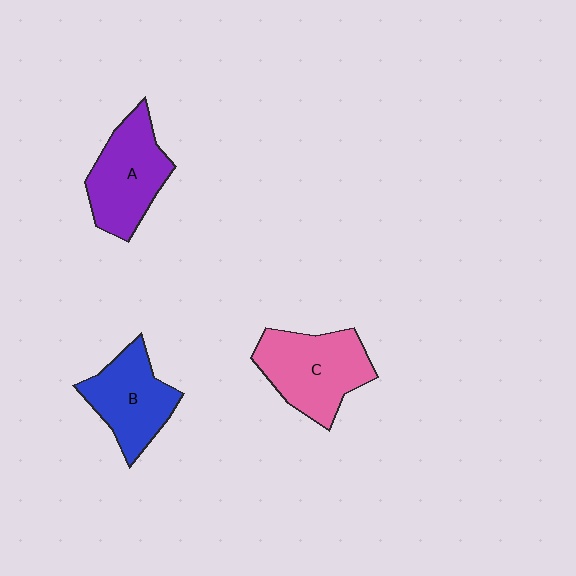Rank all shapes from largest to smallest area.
From largest to smallest: C (pink), A (purple), B (blue).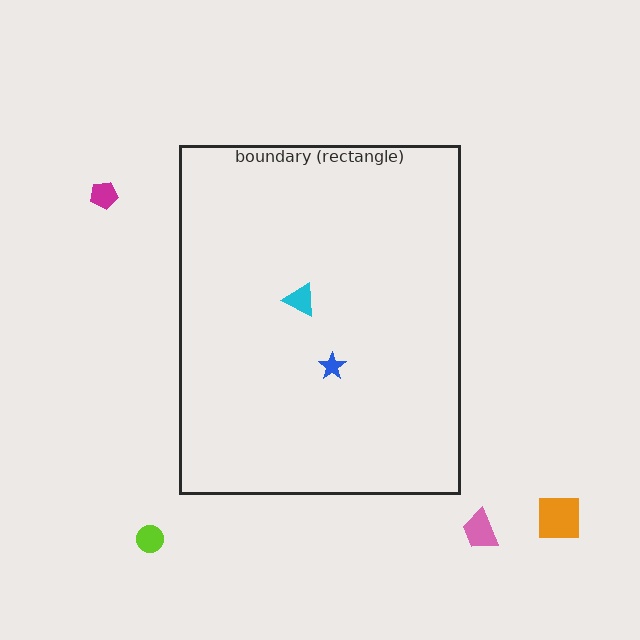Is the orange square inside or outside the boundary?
Outside.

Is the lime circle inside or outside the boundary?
Outside.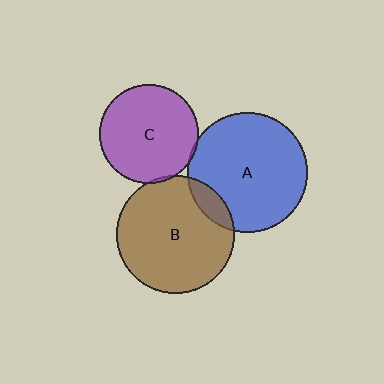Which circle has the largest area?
Circle A (blue).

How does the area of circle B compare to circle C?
Approximately 1.4 times.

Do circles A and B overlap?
Yes.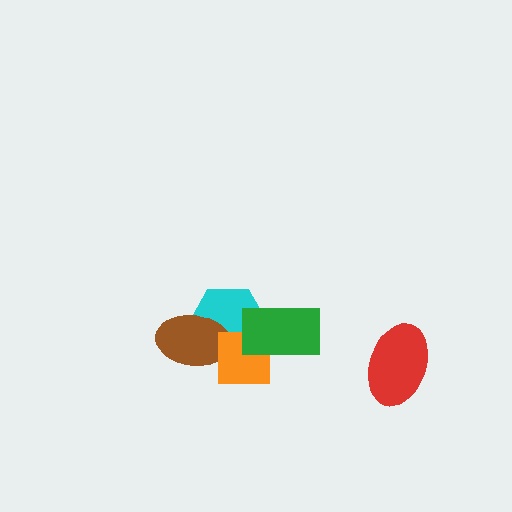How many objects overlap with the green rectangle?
2 objects overlap with the green rectangle.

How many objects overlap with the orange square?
3 objects overlap with the orange square.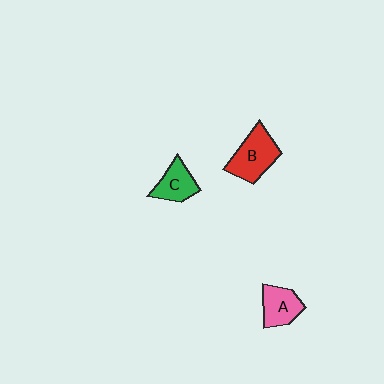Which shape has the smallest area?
Shape C (green).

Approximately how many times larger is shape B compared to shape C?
Approximately 1.5 times.